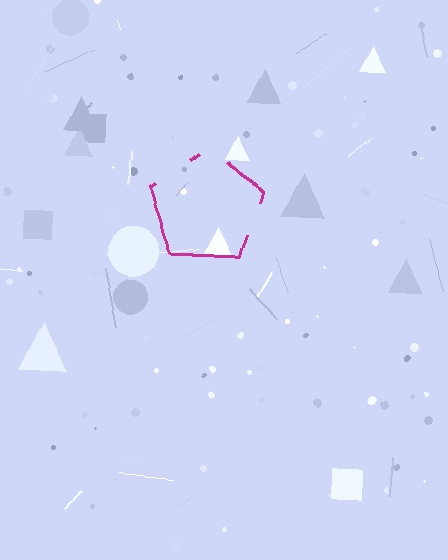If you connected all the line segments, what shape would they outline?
They would outline a pentagon.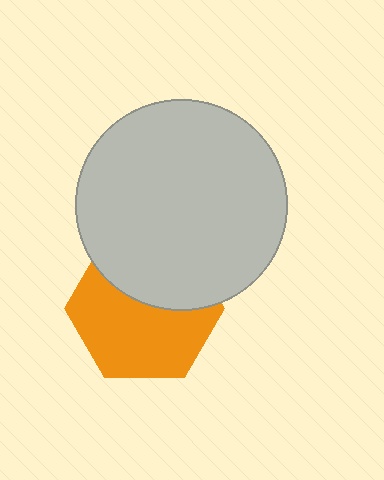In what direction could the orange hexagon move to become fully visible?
The orange hexagon could move down. That would shift it out from behind the light gray circle entirely.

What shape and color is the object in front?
The object in front is a light gray circle.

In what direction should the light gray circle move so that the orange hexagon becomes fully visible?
The light gray circle should move up. That is the shortest direction to clear the overlap and leave the orange hexagon fully visible.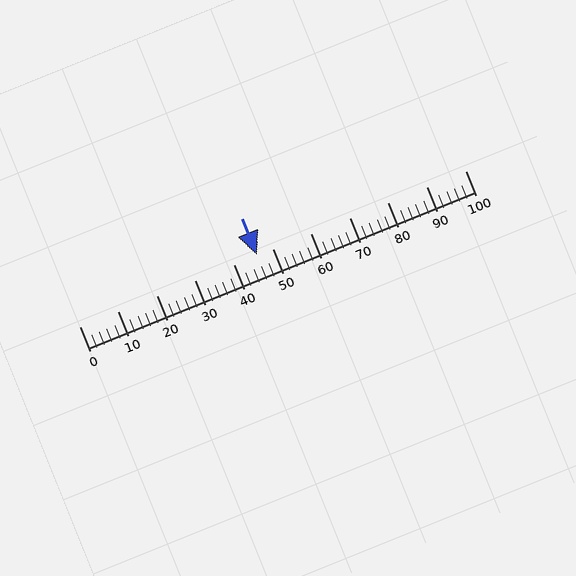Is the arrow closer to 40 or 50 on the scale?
The arrow is closer to 50.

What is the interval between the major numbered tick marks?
The major tick marks are spaced 10 units apart.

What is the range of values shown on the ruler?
The ruler shows values from 0 to 100.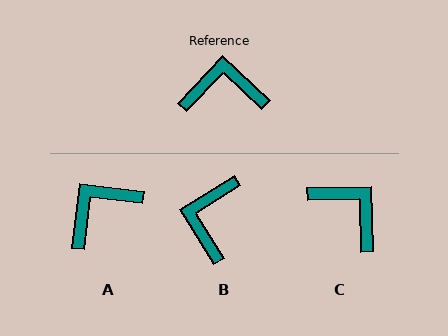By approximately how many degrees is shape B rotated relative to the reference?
Approximately 76 degrees counter-clockwise.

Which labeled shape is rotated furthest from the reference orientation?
B, about 76 degrees away.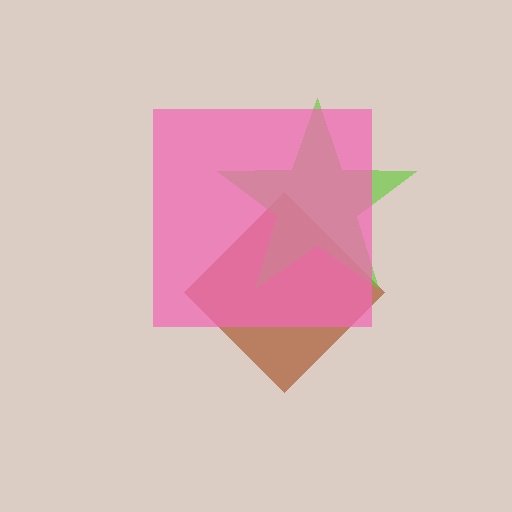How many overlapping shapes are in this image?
There are 3 overlapping shapes in the image.